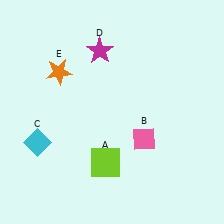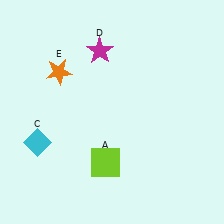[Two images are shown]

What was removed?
The pink diamond (B) was removed in Image 2.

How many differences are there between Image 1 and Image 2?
There is 1 difference between the two images.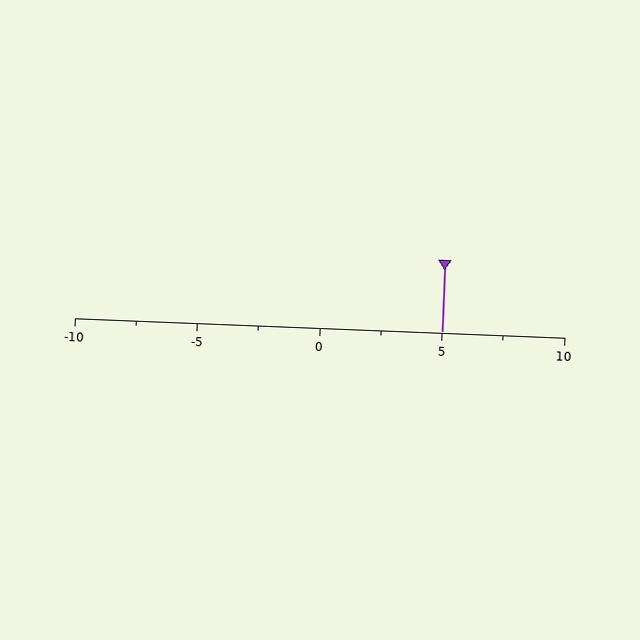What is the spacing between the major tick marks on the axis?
The major ticks are spaced 5 apart.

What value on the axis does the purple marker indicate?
The marker indicates approximately 5.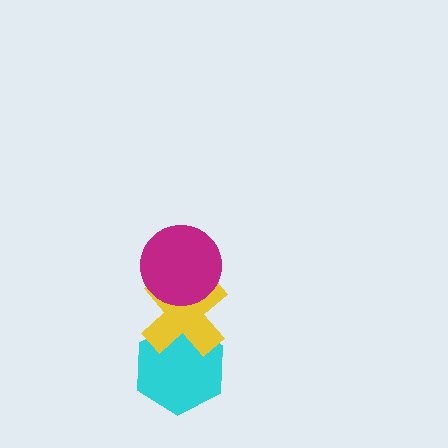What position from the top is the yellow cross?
The yellow cross is 2nd from the top.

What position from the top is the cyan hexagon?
The cyan hexagon is 3rd from the top.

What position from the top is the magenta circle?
The magenta circle is 1st from the top.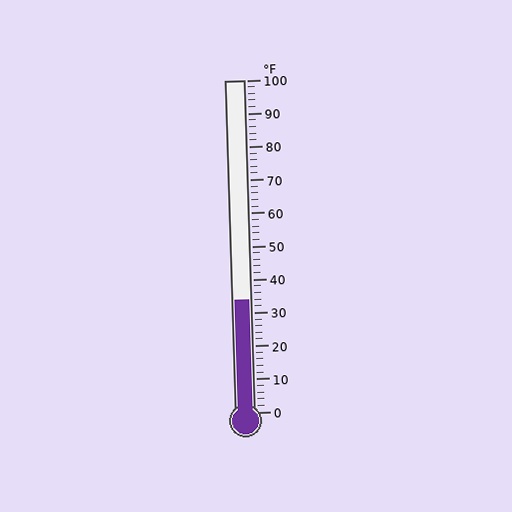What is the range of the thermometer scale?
The thermometer scale ranges from 0°F to 100°F.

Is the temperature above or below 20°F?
The temperature is above 20°F.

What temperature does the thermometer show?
The thermometer shows approximately 34°F.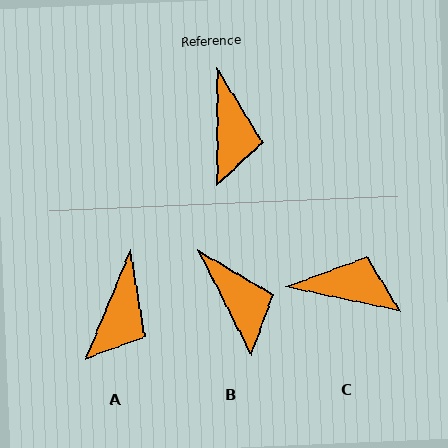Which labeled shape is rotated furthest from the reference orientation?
C, about 78 degrees away.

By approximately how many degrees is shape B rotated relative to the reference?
Approximately 27 degrees counter-clockwise.